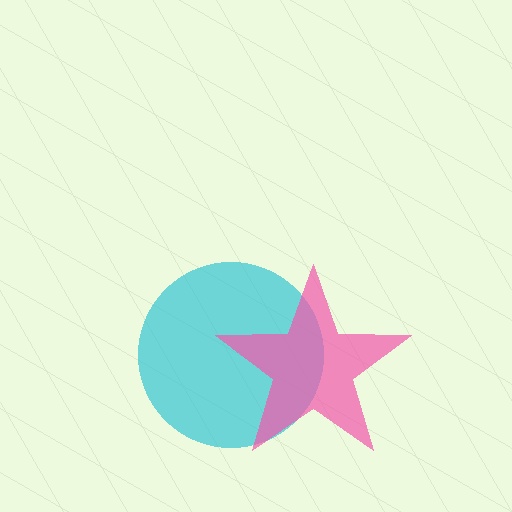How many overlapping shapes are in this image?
There are 2 overlapping shapes in the image.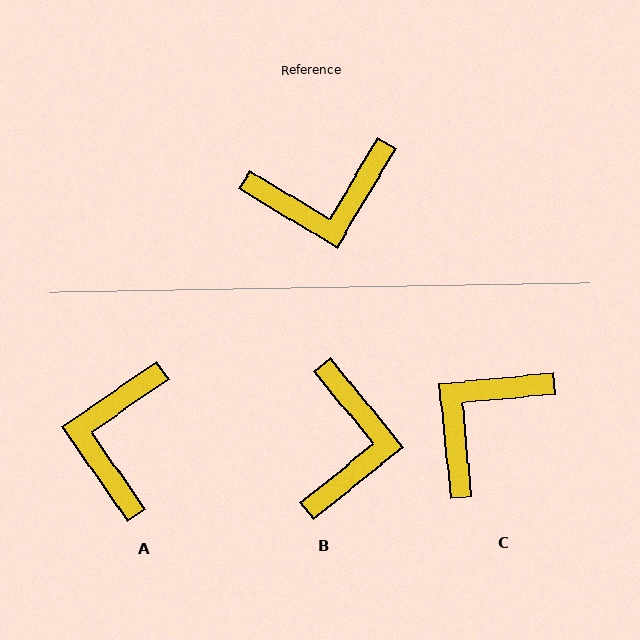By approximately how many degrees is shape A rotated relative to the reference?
Approximately 115 degrees clockwise.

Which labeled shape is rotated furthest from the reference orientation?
C, about 144 degrees away.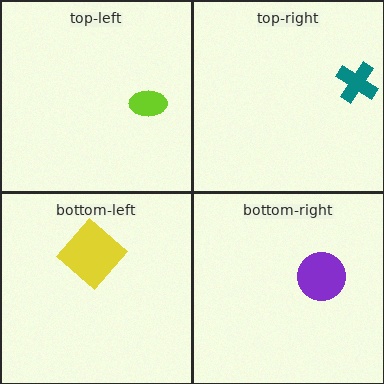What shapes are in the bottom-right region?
The purple circle.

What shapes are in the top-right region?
The teal cross.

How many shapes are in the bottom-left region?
1.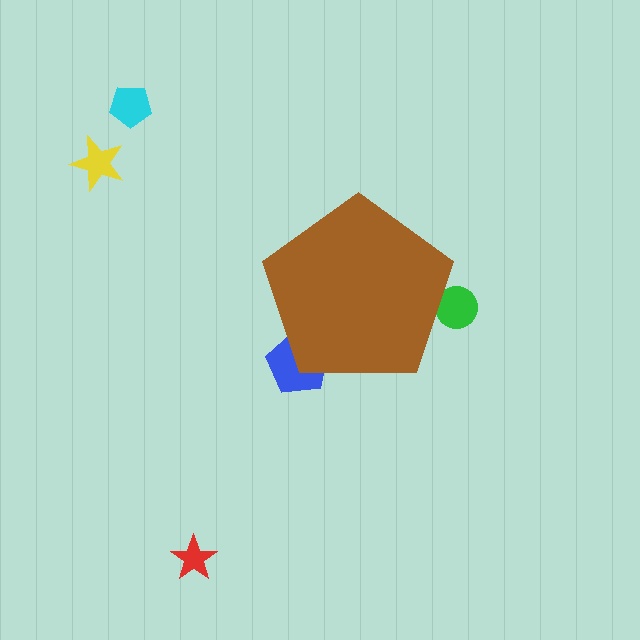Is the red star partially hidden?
No, the red star is fully visible.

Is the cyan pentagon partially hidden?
No, the cyan pentagon is fully visible.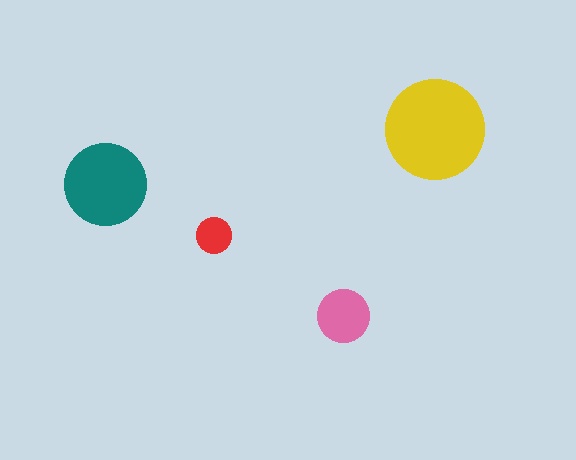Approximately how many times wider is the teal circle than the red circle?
About 2.5 times wider.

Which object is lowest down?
The pink circle is bottommost.